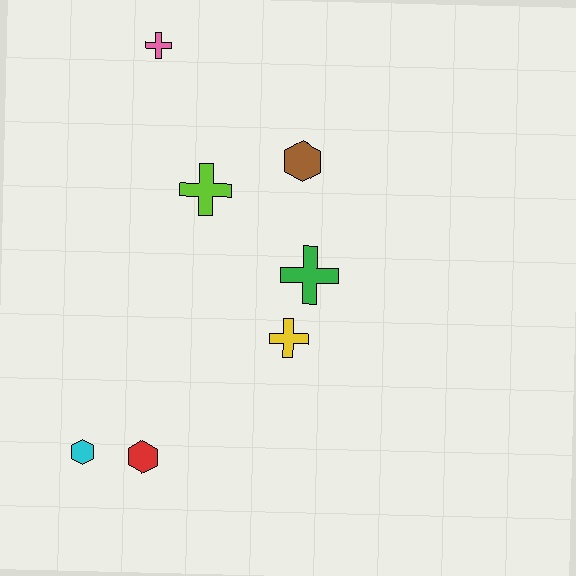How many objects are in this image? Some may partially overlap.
There are 7 objects.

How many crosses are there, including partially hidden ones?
There are 4 crosses.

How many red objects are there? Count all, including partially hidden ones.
There is 1 red object.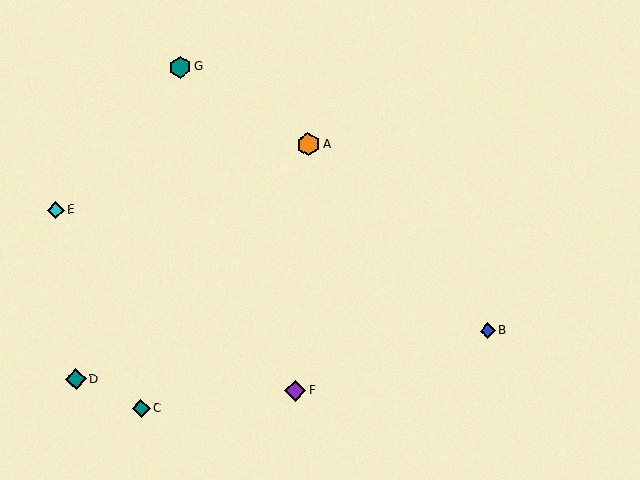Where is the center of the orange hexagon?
The center of the orange hexagon is at (308, 145).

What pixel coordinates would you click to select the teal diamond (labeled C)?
Click at (141, 409) to select the teal diamond C.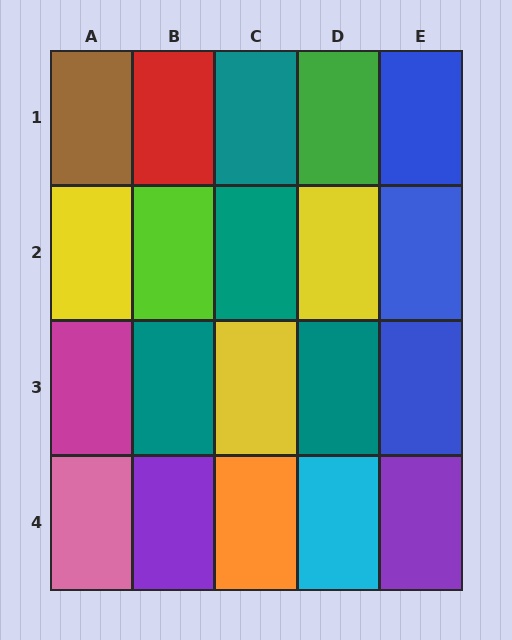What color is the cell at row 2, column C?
Teal.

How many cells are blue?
3 cells are blue.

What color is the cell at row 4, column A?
Pink.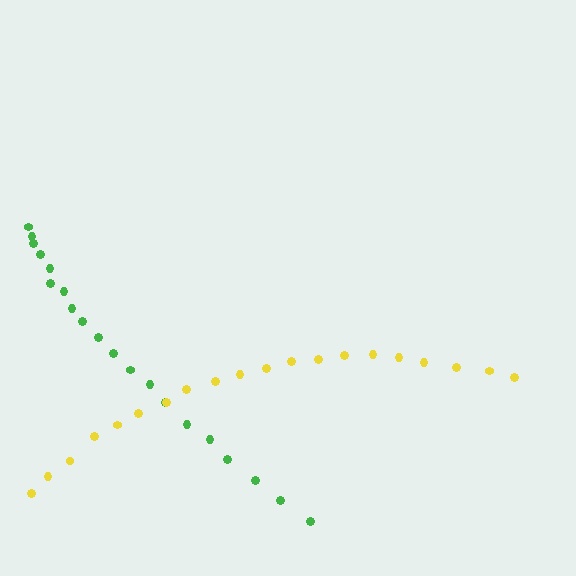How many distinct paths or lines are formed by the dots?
There are 2 distinct paths.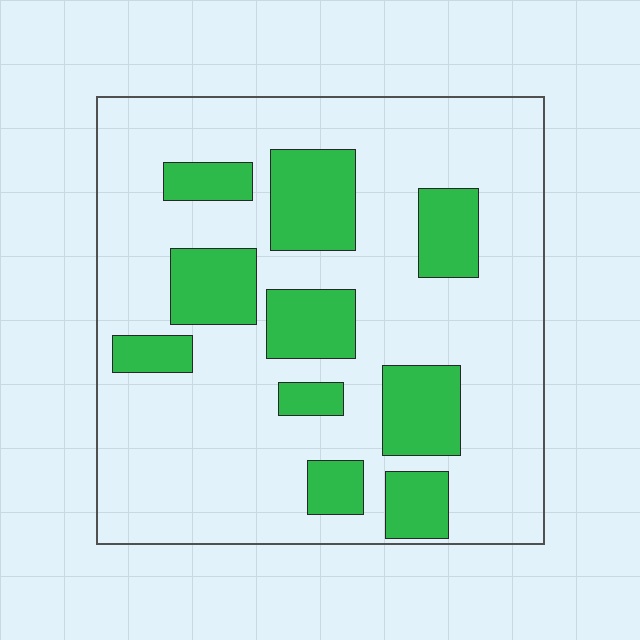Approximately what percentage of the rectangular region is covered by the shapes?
Approximately 25%.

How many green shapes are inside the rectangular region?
10.